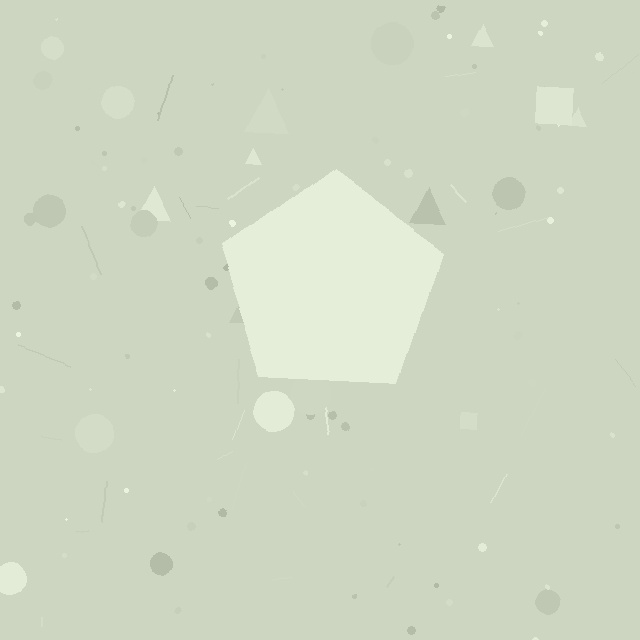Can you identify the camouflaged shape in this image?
The camouflaged shape is a pentagon.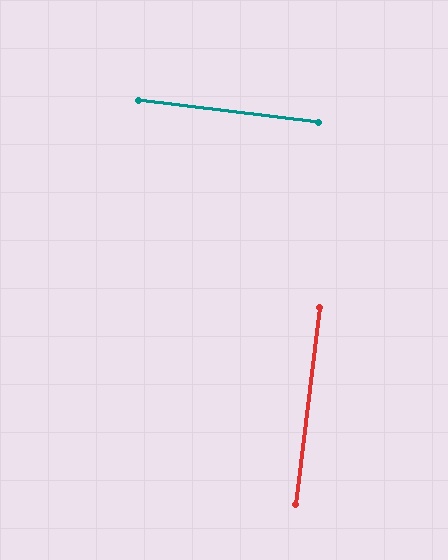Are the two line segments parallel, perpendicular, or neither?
Perpendicular — they meet at approximately 90°.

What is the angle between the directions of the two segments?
Approximately 90 degrees.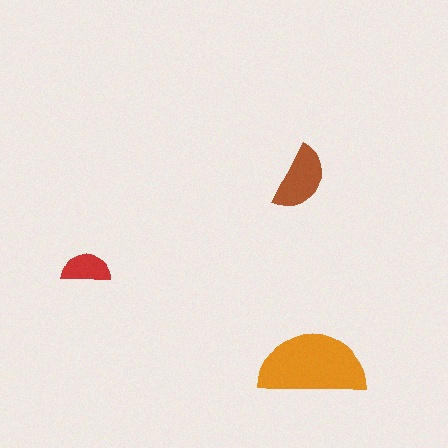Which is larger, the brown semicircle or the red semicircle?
The brown one.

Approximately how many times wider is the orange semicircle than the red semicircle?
About 2 times wider.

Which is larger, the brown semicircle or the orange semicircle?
The orange one.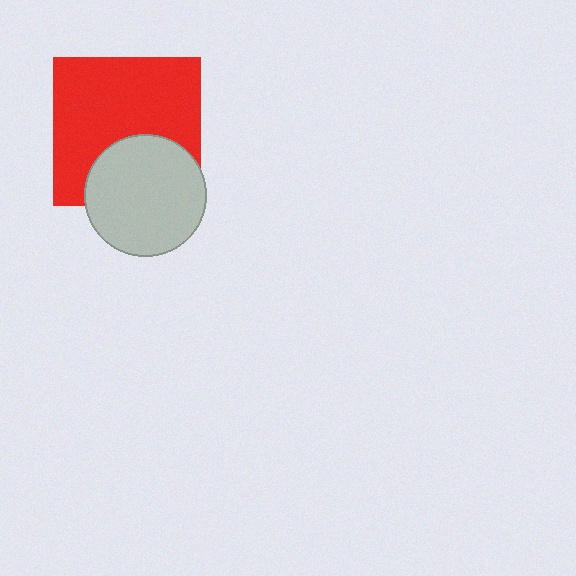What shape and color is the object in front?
The object in front is a light gray circle.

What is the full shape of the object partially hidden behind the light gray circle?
The partially hidden object is a red square.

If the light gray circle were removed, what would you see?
You would see the complete red square.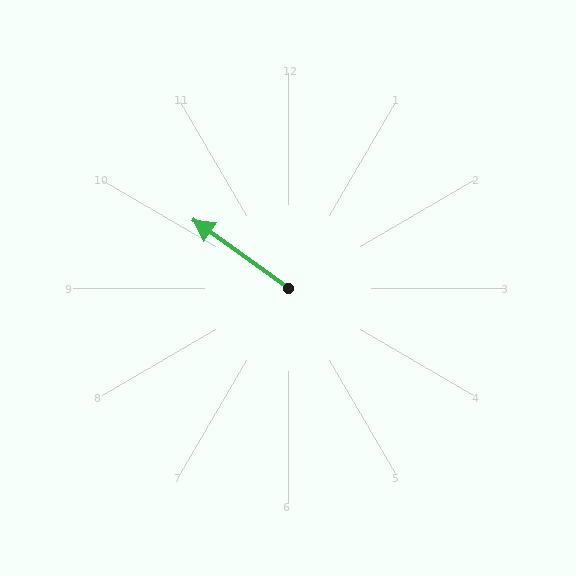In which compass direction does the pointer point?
Northwest.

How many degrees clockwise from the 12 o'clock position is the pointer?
Approximately 306 degrees.